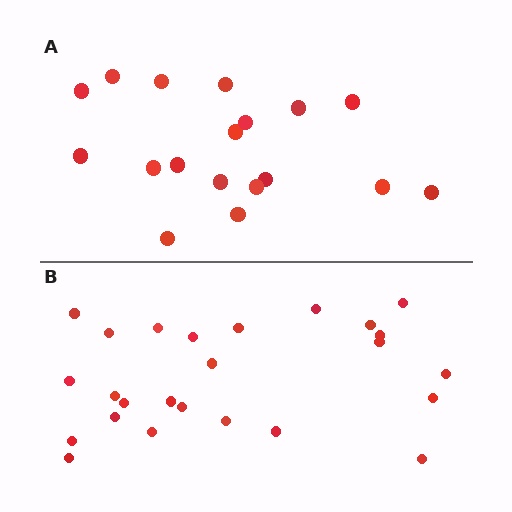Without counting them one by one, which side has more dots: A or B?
Region B (the bottom region) has more dots.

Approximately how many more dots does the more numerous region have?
Region B has roughly 8 or so more dots than region A.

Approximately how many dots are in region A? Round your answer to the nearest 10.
About 20 dots. (The exact count is 18, which rounds to 20.)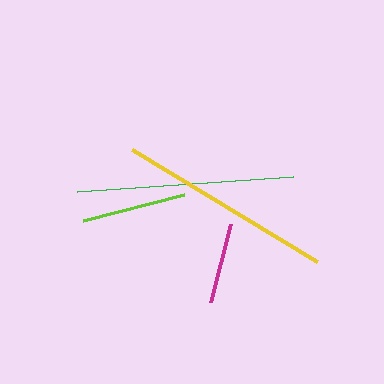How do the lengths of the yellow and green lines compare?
The yellow and green lines are approximately the same length.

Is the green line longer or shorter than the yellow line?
The yellow line is longer than the green line.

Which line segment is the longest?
The yellow line is the longest at approximately 217 pixels.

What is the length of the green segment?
The green segment is approximately 216 pixels long.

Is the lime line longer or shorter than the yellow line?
The yellow line is longer than the lime line.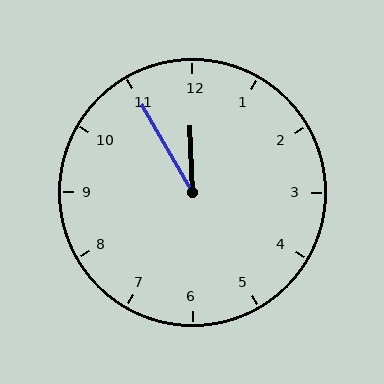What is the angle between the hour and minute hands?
Approximately 28 degrees.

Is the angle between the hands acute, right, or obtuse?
It is acute.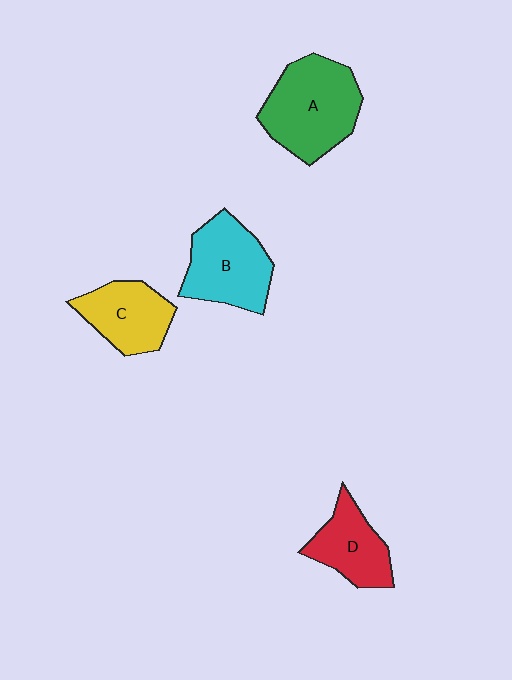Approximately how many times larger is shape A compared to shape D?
Approximately 1.6 times.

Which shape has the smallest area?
Shape D (red).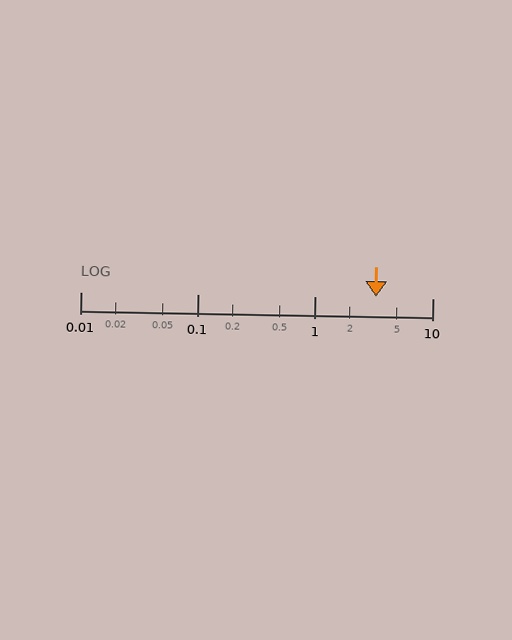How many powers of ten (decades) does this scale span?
The scale spans 3 decades, from 0.01 to 10.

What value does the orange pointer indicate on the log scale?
The pointer indicates approximately 3.3.